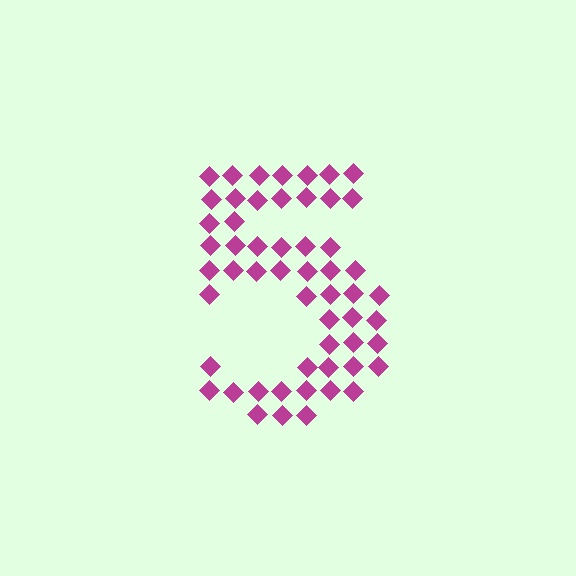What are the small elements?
The small elements are diamonds.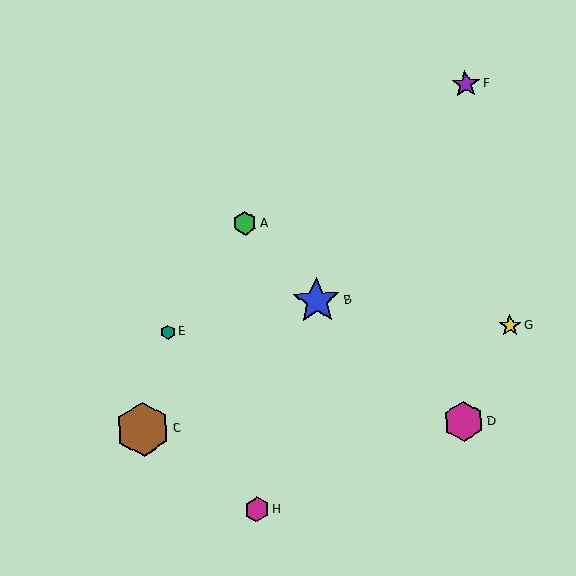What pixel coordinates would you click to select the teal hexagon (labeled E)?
Click at (168, 332) to select the teal hexagon E.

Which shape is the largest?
The brown hexagon (labeled C) is the largest.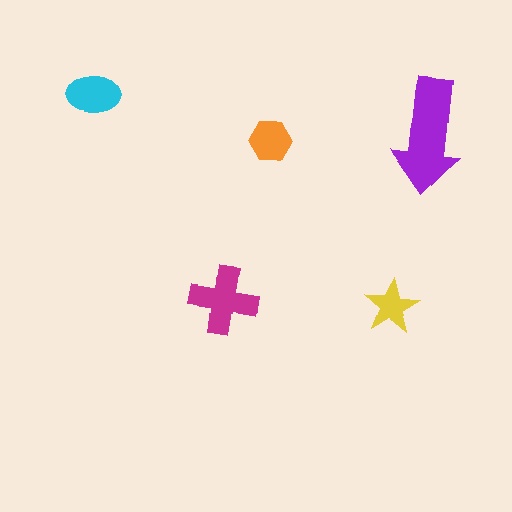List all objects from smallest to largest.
The yellow star, the orange hexagon, the cyan ellipse, the magenta cross, the purple arrow.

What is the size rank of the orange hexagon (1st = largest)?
4th.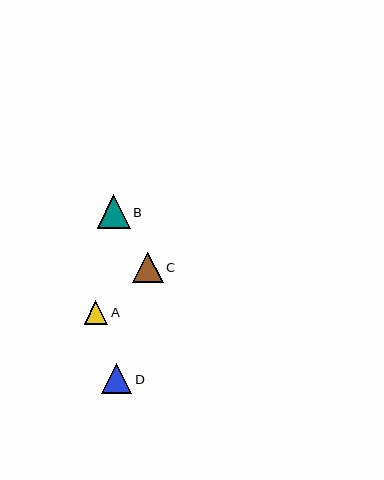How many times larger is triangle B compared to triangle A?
Triangle B is approximately 1.4 times the size of triangle A.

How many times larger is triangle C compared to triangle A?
Triangle C is approximately 1.3 times the size of triangle A.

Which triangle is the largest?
Triangle B is the largest with a size of approximately 33 pixels.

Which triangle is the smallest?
Triangle A is the smallest with a size of approximately 24 pixels.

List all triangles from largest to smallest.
From largest to smallest: B, C, D, A.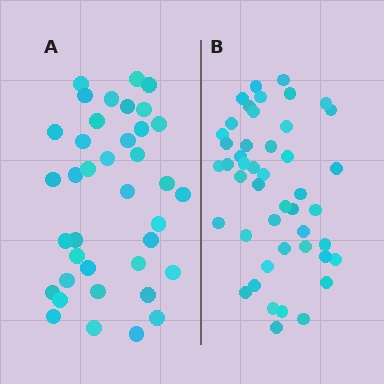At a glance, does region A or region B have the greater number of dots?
Region B (the right region) has more dots.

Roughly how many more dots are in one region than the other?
Region B has roughly 8 or so more dots than region A.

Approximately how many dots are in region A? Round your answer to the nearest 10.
About 40 dots. (The exact count is 38, which rounds to 40.)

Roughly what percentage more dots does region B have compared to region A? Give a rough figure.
About 20% more.